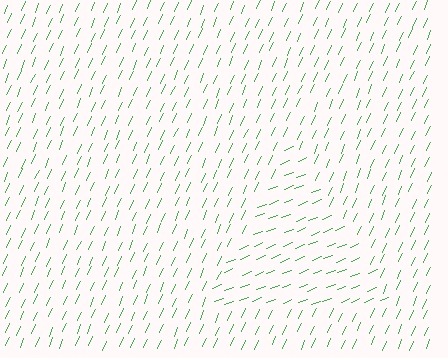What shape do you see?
I see a triangle.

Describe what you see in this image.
The image is filled with small green line segments. A triangle region in the image has lines oriented differently from the surrounding lines, creating a visible texture boundary.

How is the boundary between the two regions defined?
The boundary is defined purely by a change in line orientation (approximately 45 degrees difference). All lines are the same color and thickness.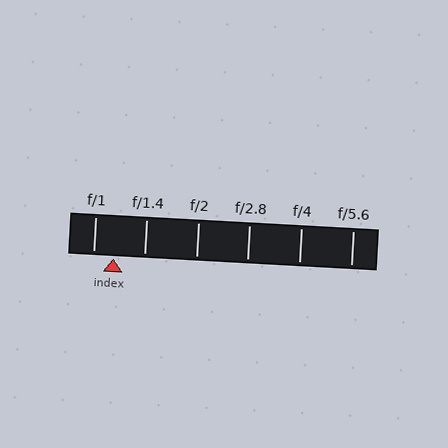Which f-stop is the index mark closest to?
The index mark is closest to f/1.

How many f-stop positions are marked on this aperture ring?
There are 6 f-stop positions marked.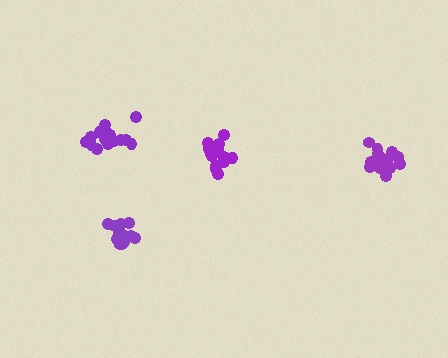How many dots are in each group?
Group 1: 20 dots, Group 2: 17 dots, Group 3: 16 dots, Group 4: 14 dots (67 total).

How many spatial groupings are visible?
There are 4 spatial groupings.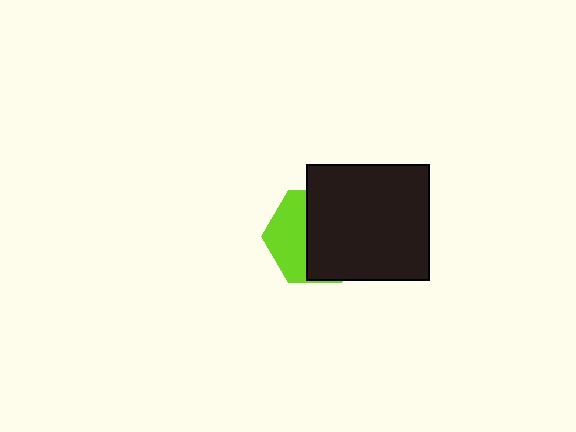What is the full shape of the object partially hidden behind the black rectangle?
The partially hidden object is a lime hexagon.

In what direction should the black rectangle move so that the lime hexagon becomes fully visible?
The black rectangle should move right. That is the shortest direction to clear the overlap and leave the lime hexagon fully visible.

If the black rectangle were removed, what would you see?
You would see the complete lime hexagon.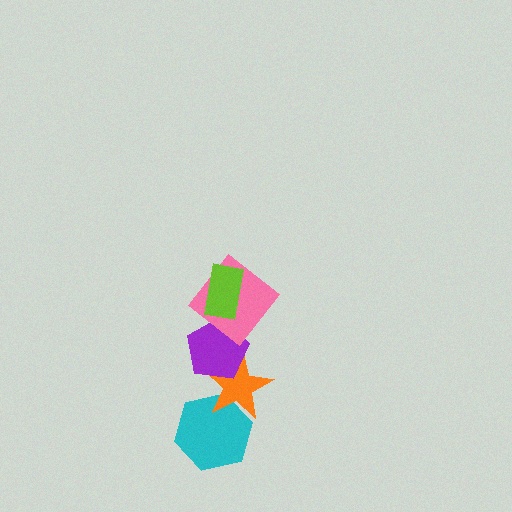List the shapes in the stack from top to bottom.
From top to bottom: the lime rectangle, the pink diamond, the purple pentagon, the orange star, the cyan hexagon.